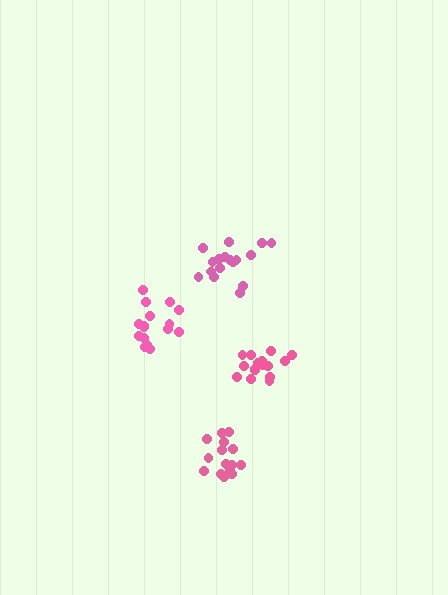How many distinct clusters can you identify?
There are 4 distinct clusters.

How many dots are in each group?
Group 1: 16 dots, Group 2: 17 dots, Group 3: 16 dots, Group 4: 16 dots (65 total).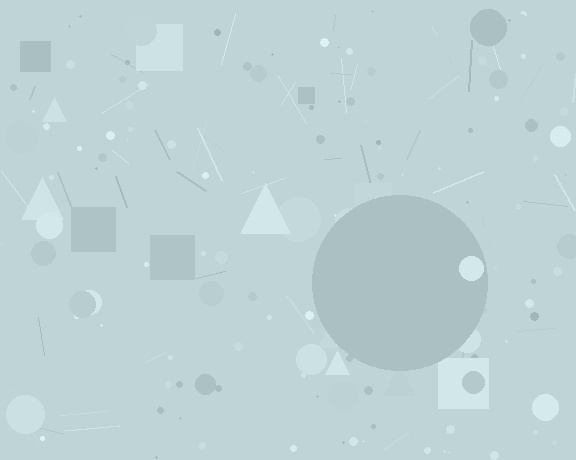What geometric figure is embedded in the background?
A circle is embedded in the background.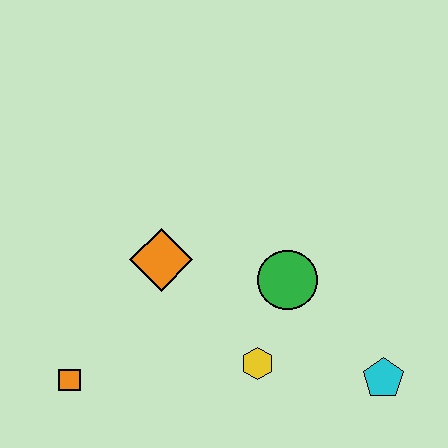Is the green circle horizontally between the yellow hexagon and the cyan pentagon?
Yes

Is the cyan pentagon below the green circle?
Yes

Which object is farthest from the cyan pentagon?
The orange square is farthest from the cyan pentagon.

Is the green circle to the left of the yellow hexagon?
No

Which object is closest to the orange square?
The orange diamond is closest to the orange square.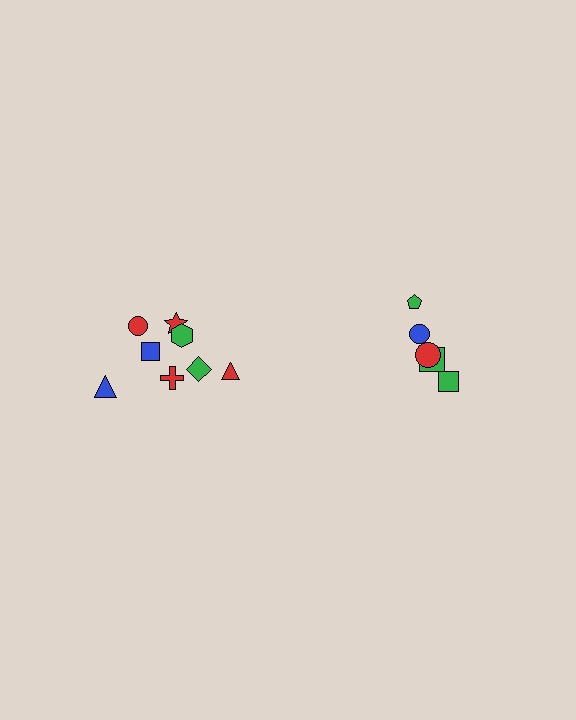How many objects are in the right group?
There are 5 objects.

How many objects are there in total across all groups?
There are 13 objects.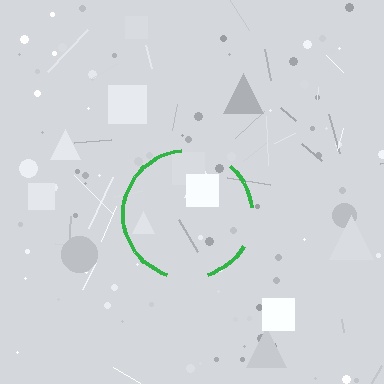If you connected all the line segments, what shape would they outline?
They would outline a circle.